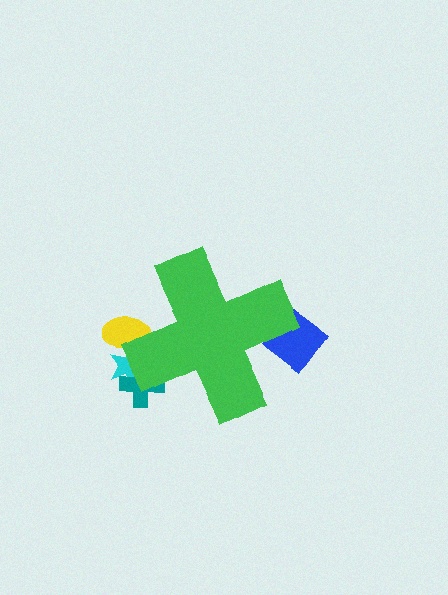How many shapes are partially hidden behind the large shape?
4 shapes are partially hidden.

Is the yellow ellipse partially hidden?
Yes, the yellow ellipse is partially hidden behind the green cross.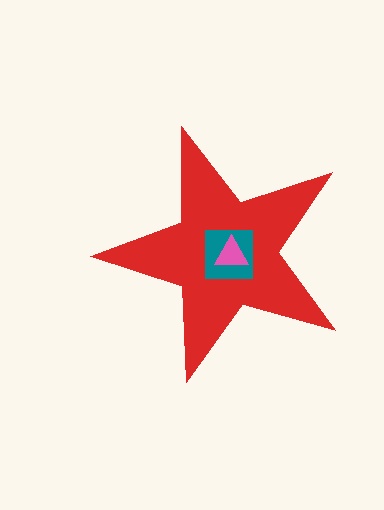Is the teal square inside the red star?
Yes.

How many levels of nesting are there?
3.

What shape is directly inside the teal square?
The pink triangle.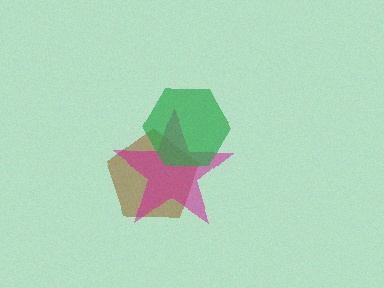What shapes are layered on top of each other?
The layered shapes are: a brown pentagon, a magenta star, a green hexagon.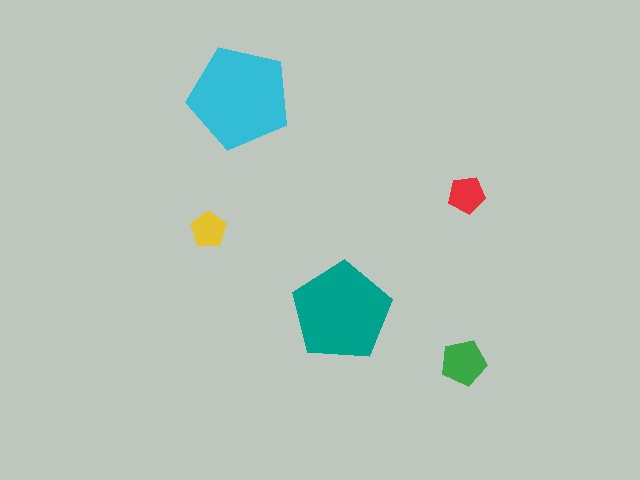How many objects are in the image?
There are 5 objects in the image.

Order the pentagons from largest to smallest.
the cyan one, the teal one, the green one, the red one, the yellow one.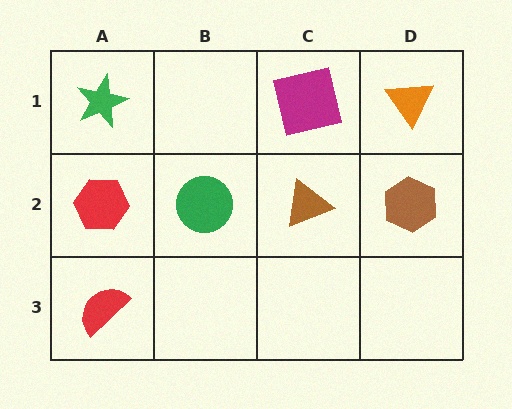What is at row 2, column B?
A green circle.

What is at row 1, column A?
A green star.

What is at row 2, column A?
A red hexagon.